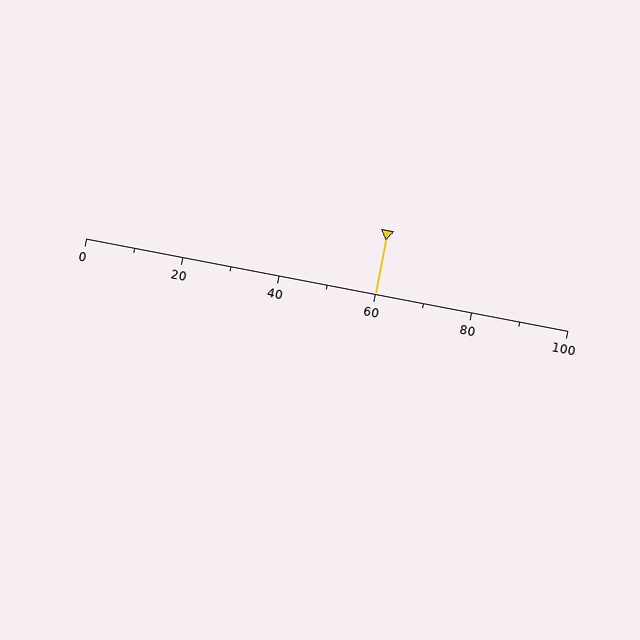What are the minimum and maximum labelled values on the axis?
The axis runs from 0 to 100.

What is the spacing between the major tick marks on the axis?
The major ticks are spaced 20 apart.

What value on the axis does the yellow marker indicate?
The marker indicates approximately 60.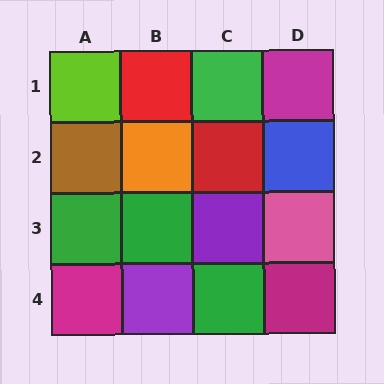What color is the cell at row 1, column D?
Magenta.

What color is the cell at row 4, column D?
Magenta.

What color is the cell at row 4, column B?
Purple.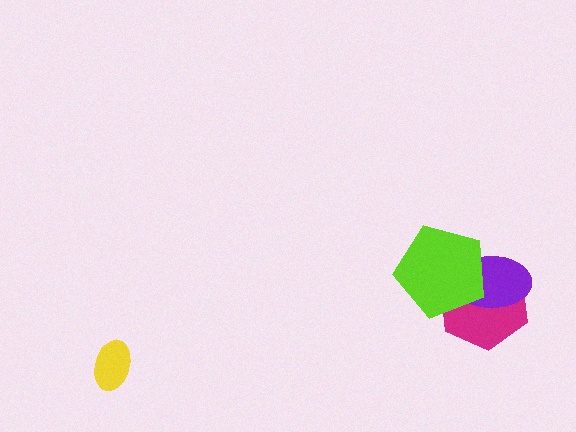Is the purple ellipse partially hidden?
Yes, it is partially covered by another shape.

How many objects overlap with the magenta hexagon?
2 objects overlap with the magenta hexagon.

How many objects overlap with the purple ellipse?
2 objects overlap with the purple ellipse.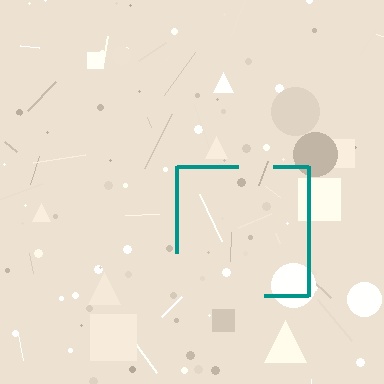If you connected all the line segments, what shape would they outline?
They would outline a square.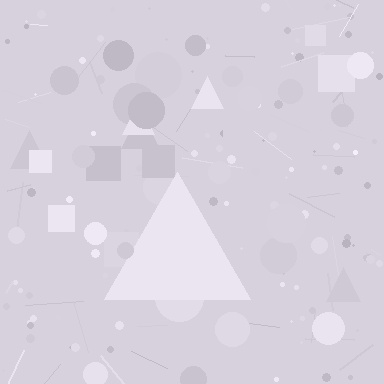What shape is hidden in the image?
A triangle is hidden in the image.